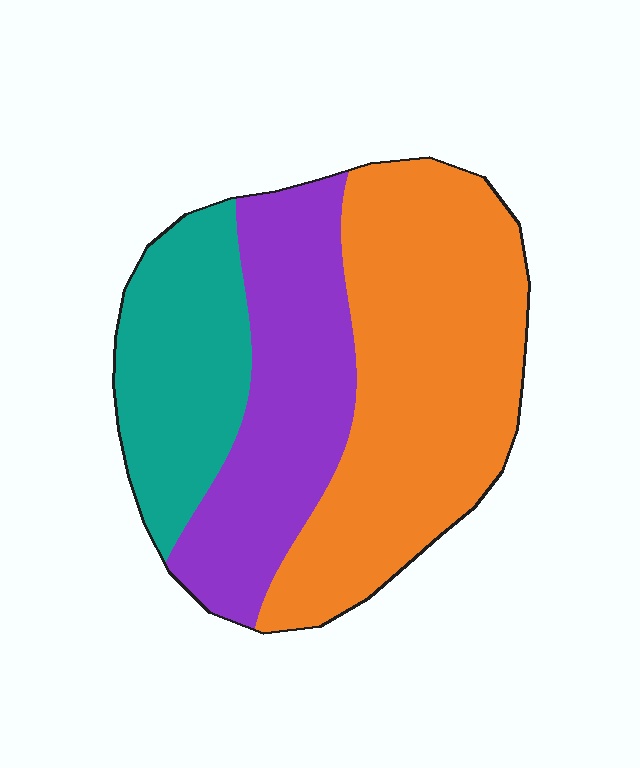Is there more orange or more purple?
Orange.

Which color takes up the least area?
Teal, at roughly 25%.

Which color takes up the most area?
Orange, at roughly 50%.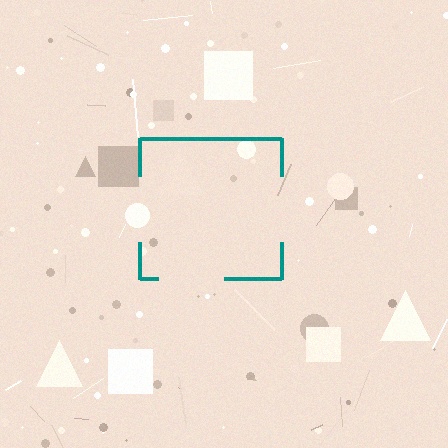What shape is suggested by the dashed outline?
The dashed outline suggests a square.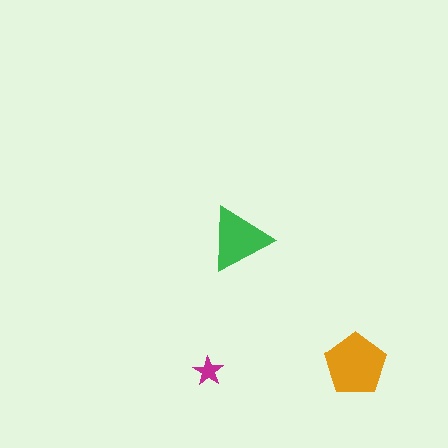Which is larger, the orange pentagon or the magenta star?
The orange pentagon.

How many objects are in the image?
There are 3 objects in the image.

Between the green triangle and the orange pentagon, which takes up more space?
The orange pentagon.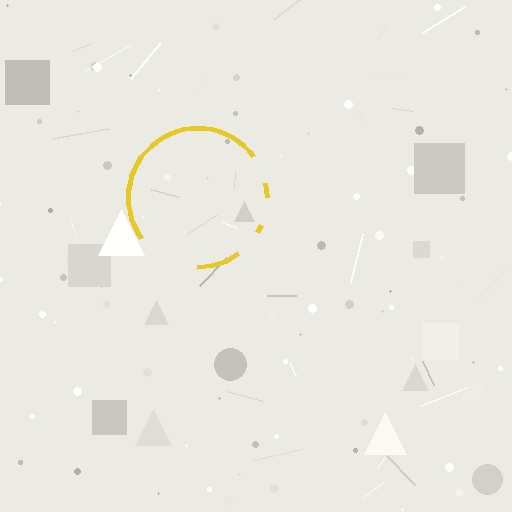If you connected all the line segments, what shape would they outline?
They would outline a circle.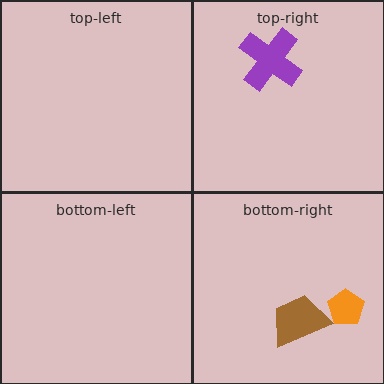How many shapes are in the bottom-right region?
2.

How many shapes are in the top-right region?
1.